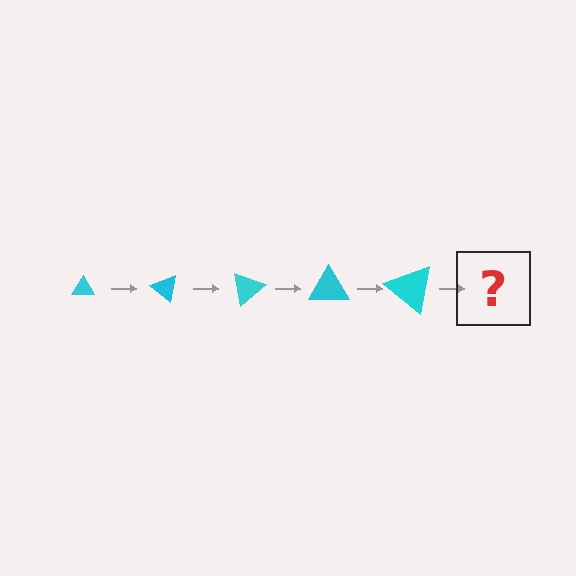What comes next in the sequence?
The next element should be a triangle, larger than the previous one and rotated 200 degrees from the start.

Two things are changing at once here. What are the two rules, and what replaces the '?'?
The two rules are that the triangle grows larger each step and it rotates 40 degrees each step. The '?' should be a triangle, larger than the previous one and rotated 200 degrees from the start.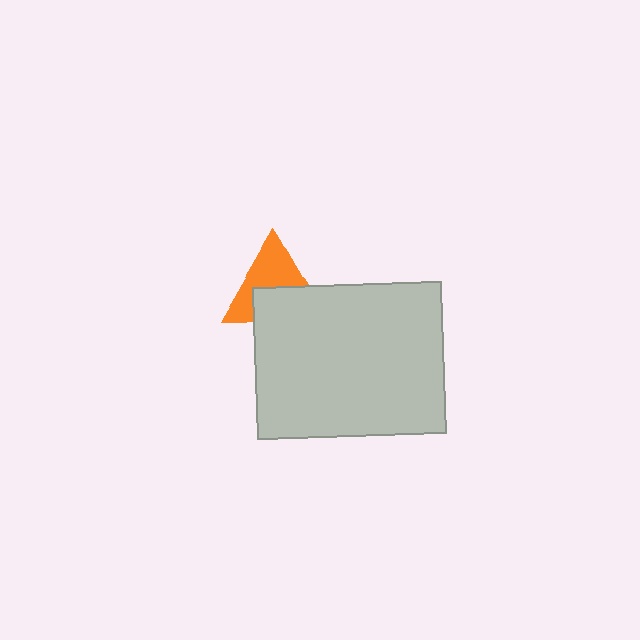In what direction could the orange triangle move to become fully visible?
The orange triangle could move up. That would shift it out from behind the light gray rectangle entirely.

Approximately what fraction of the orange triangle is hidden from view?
Roughly 44% of the orange triangle is hidden behind the light gray rectangle.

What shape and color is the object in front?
The object in front is a light gray rectangle.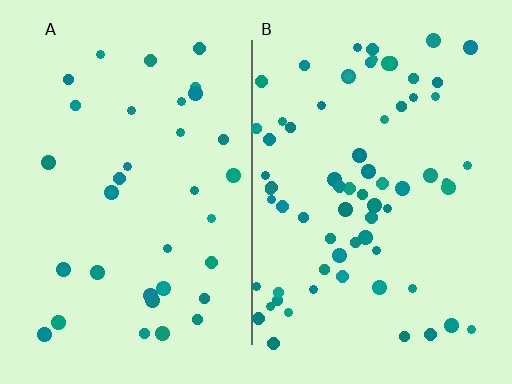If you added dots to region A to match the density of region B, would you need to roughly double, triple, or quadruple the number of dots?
Approximately double.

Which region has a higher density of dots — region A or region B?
B (the right).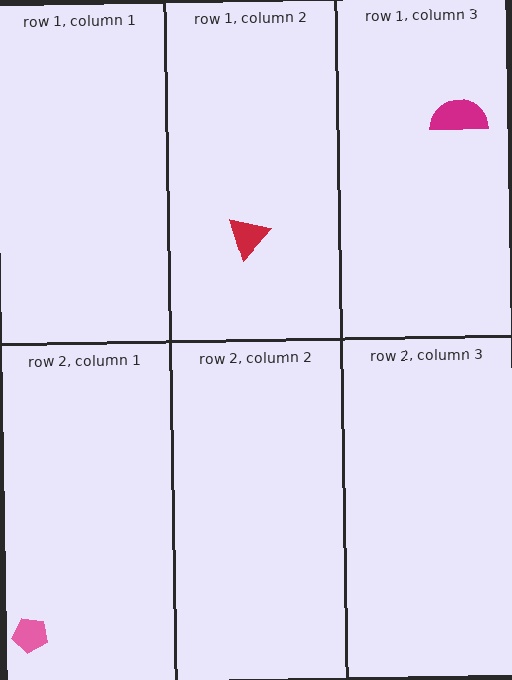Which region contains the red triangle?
The row 1, column 2 region.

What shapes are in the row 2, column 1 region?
The pink pentagon.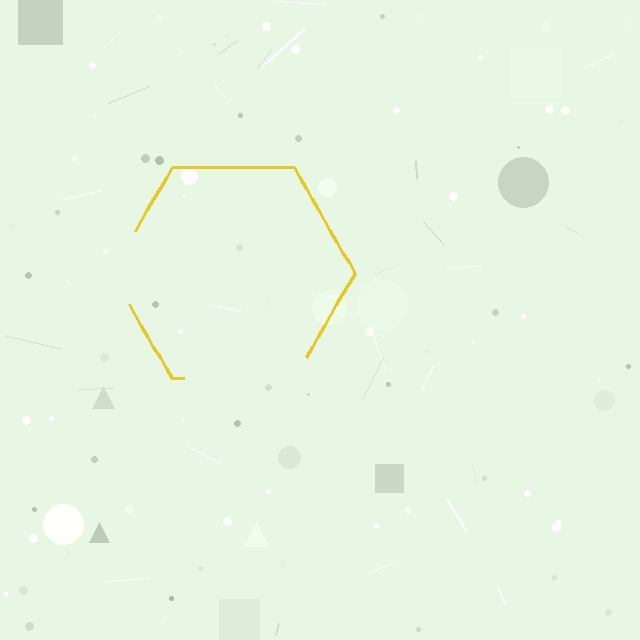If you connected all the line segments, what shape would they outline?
They would outline a hexagon.